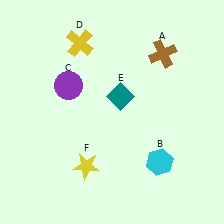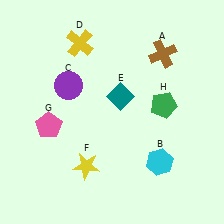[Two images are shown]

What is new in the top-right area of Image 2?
A green pentagon (H) was added in the top-right area of Image 2.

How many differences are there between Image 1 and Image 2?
There are 2 differences between the two images.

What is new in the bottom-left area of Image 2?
A pink pentagon (G) was added in the bottom-left area of Image 2.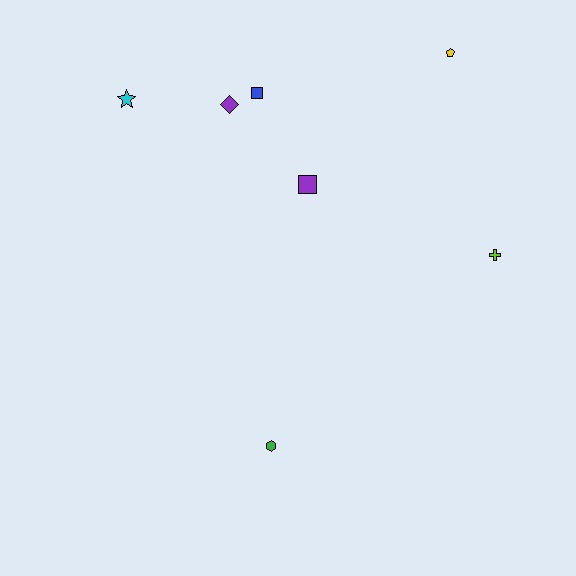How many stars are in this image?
There is 1 star.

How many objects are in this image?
There are 7 objects.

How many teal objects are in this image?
There are no teal objects.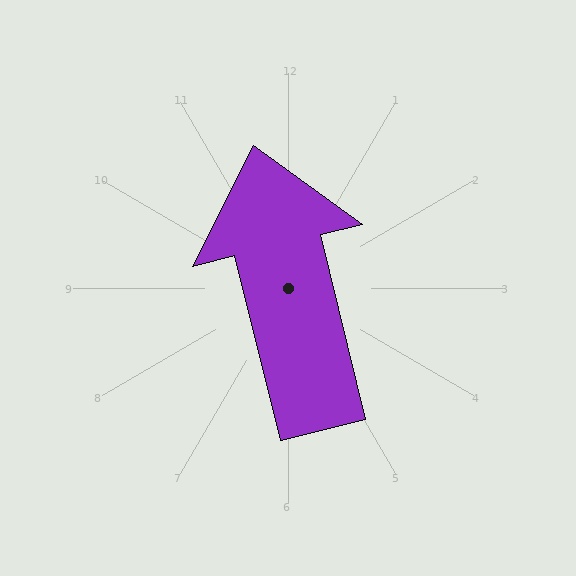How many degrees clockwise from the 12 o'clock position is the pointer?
Approximately 346 degrees.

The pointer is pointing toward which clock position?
Roughly 12 o'clock.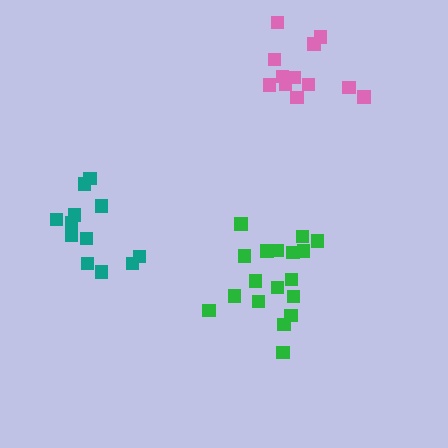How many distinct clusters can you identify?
There are 3 distinct clusters.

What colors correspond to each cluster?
The clusters are colored: pink, green, teal.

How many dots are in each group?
Group 1: 12 dots, Group 2: 18 dots, Group 3: 12 dots (42 total).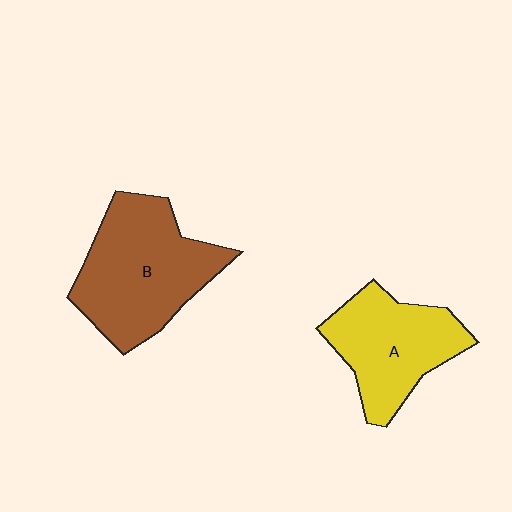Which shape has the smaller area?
Shape A (yellow).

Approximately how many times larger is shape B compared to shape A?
Approximately 1.3 times.